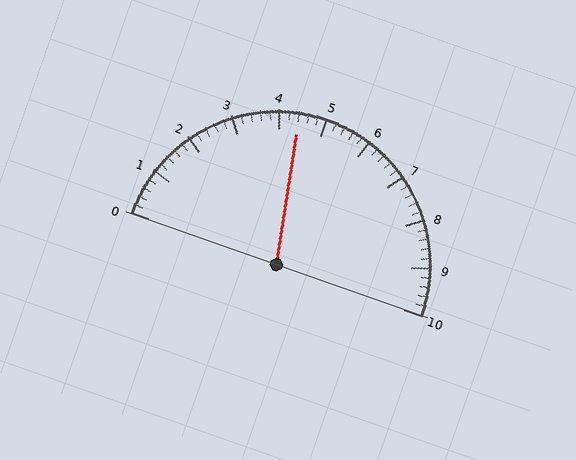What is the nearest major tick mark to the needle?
The nearest major tick mark is 4.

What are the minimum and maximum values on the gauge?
The gauge ranges from 0 to 10.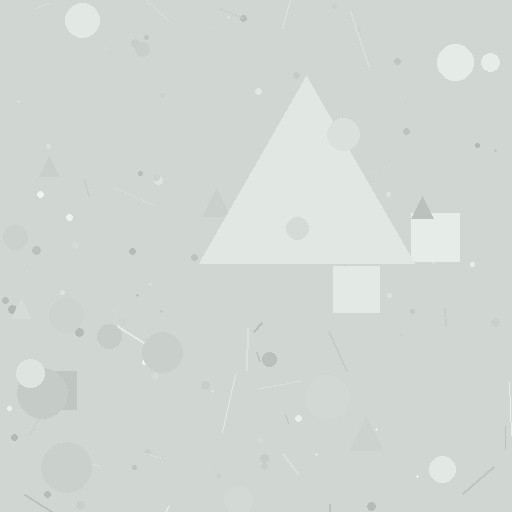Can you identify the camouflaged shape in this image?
The camouflaged shape is a triangle.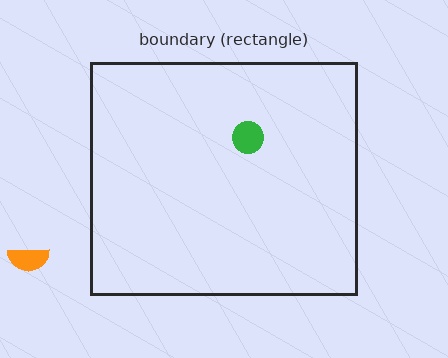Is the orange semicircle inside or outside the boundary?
Outside.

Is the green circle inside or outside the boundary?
Inside.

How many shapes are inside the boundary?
1 inside, 1 outside.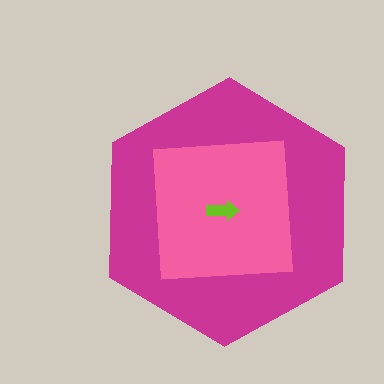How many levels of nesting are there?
3.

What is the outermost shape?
The magenta hexagon.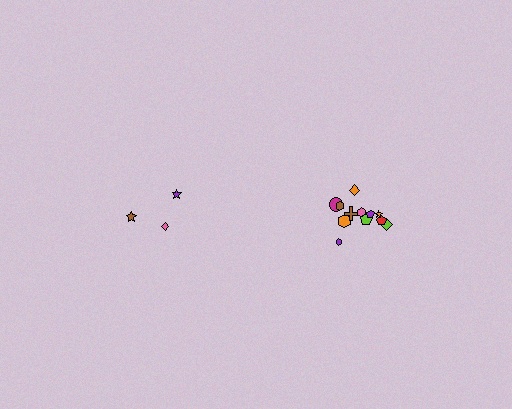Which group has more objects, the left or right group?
The right group.